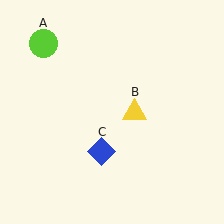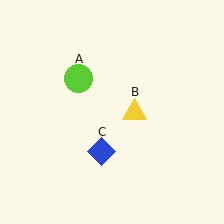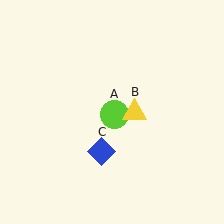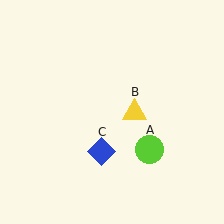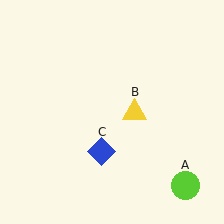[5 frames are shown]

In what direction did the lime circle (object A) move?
The lime circle (object A) moved down and to the right.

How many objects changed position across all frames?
1 object changed position: lime circle (object A).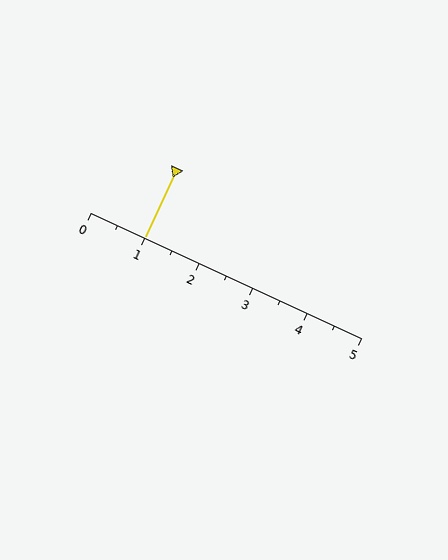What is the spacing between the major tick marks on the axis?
The major ticks are spaced 1 apart.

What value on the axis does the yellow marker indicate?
The marker indicates approximately 1.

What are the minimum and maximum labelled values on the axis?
The axis runs from 0 to 5.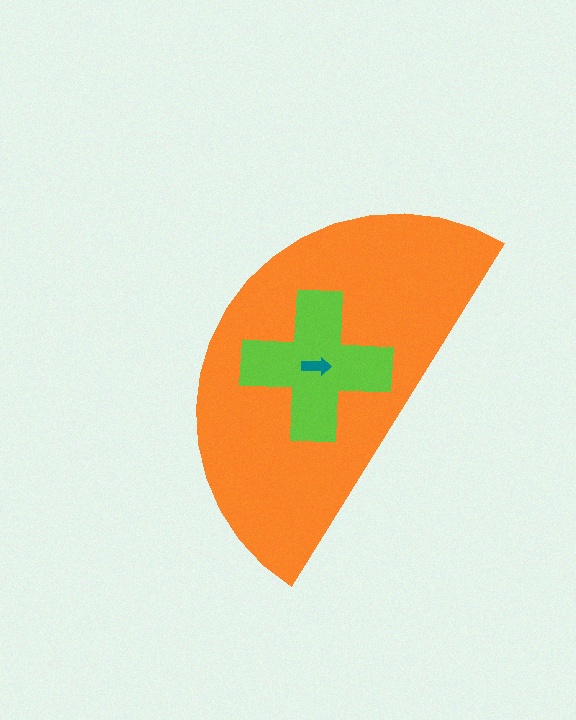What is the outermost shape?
The orange semicircle.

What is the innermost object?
The teal arrow.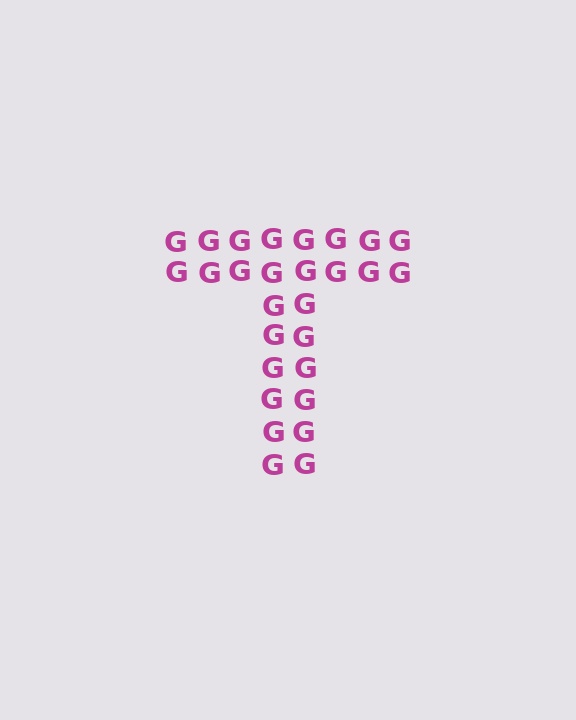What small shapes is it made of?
It is made of small letter G's.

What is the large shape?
The large shape is the letter T.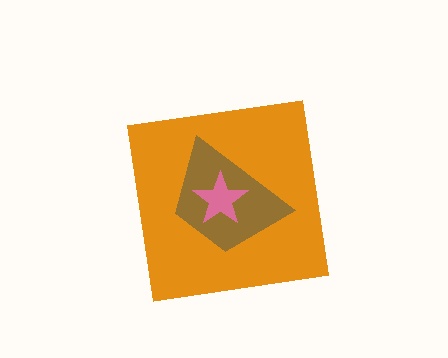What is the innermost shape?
The pink star.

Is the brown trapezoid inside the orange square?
Yes.